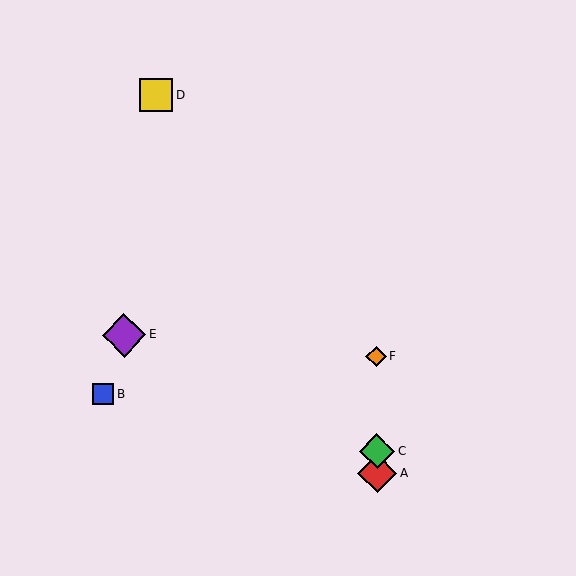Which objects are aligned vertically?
Objects A, C, F are aligned vertically.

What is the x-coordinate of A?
Object A is at x≈377.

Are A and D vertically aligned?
No, A is at x≈377 and D is at x≈156.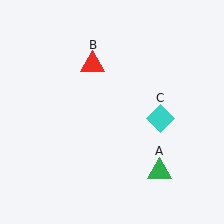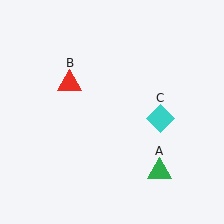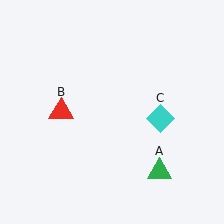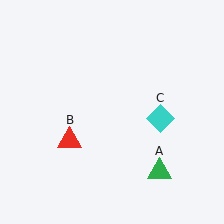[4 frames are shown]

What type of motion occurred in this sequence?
The red triangle (object B) rotated counterclockwise around the center of the scene.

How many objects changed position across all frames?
1 object changed position: red triangle (object B).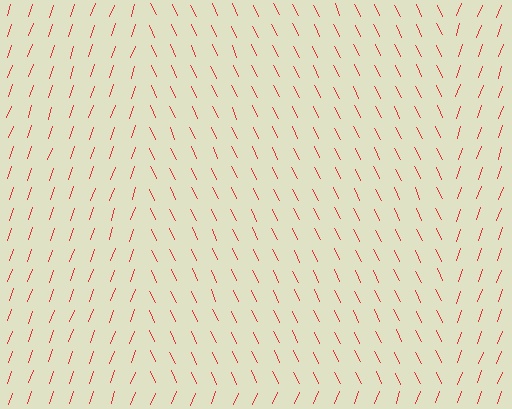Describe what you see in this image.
The image is filled with small red line segments. A rectangle region in the image has lines oriented differently from the surrounding lines, creating a visible texture boundary.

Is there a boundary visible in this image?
Yes, there is a texture boundary formed by a change in line orientation.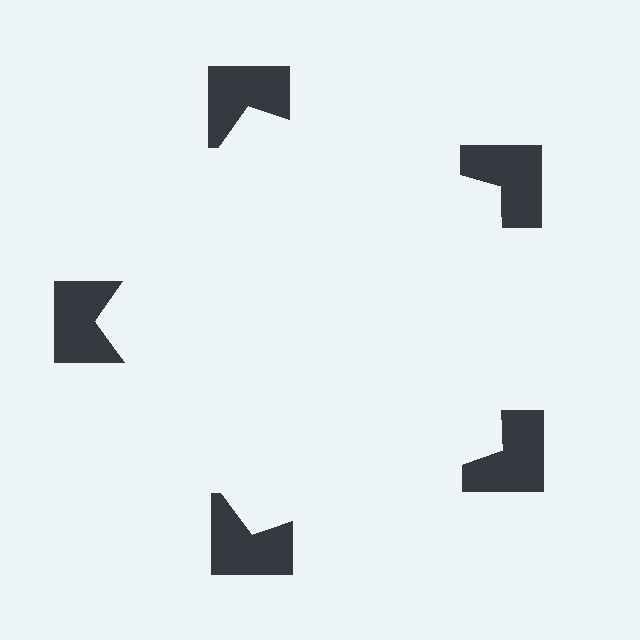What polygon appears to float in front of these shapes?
An illusory pentagon — its edges are inferred from the aligned wedge cuts in the notched squares, not physically drawn.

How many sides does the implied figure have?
5 sides.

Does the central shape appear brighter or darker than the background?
It typically appears slightly brighter than the background, even though no actual brightness change is drawn.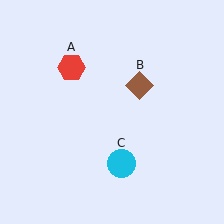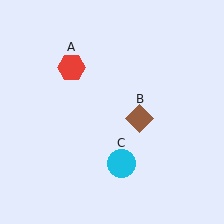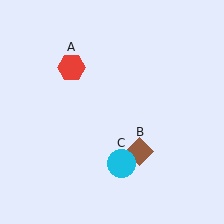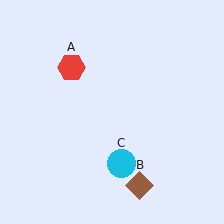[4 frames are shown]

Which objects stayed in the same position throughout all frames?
Red hexagon (object A) and cyan circle (object C) remained stationary.